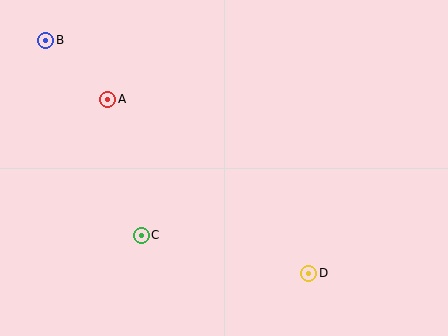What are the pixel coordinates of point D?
Point D is at (309, 273).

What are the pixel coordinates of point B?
Point B is at (46, 40).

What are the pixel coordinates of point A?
Point A is at (108, 99).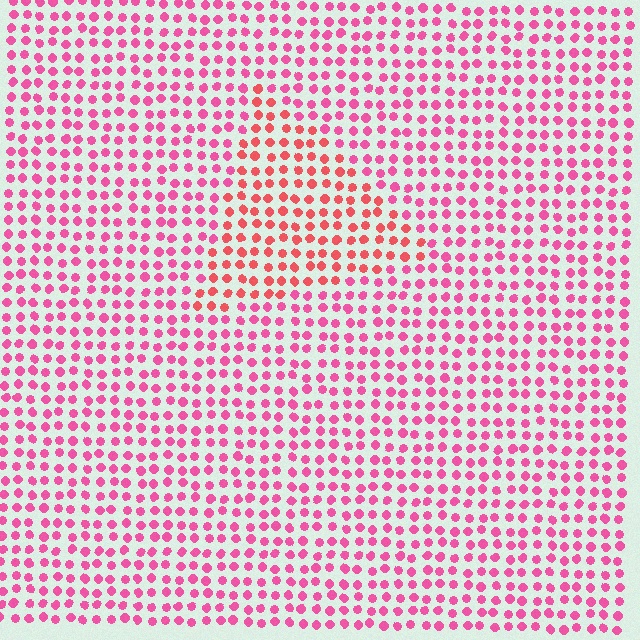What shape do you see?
I see a triangle.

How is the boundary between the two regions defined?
The boundary is defined purely by a slight shift in hue (about 27 degrees). Spacing, size, and orientation are identical on both sides.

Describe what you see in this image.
The image is filled with small pink elements in a uniform arrangement. A triangle-shaped region is visible where the elements are tinted to a slightly different hue, forming a subtle color boundary.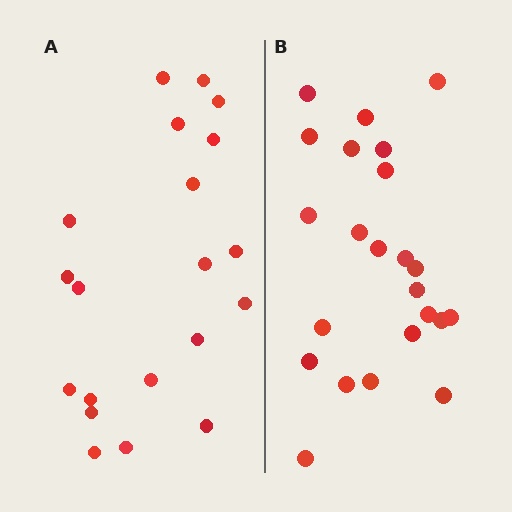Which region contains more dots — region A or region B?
Region B (the right region) has more dots.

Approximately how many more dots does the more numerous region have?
Region B has just a few more — roughly 2 or 3 more dots than region A.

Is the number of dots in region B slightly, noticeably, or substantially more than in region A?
Region B has only slightly more — the two regions are fairly close. The ratio is roughly 1.1 to 1.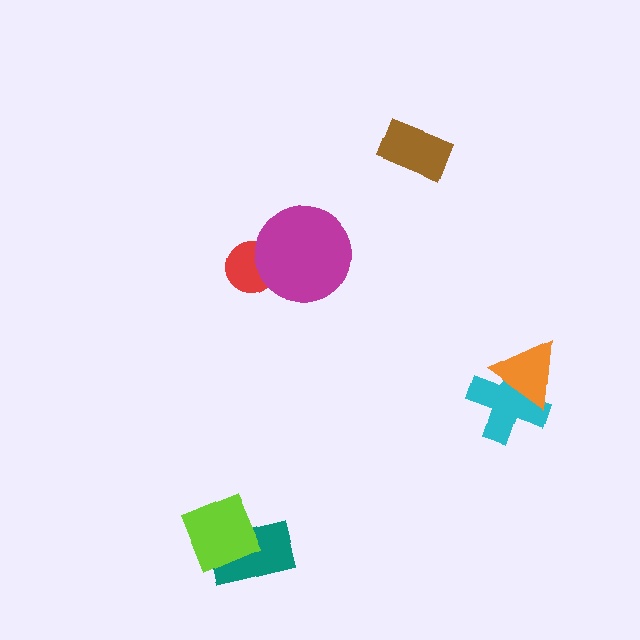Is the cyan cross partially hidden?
Yes, it is partially covered by another shape.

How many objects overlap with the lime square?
1 object overlaps with the lime square.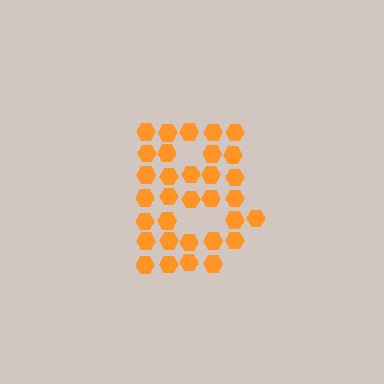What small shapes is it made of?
It is made of small hexagons.